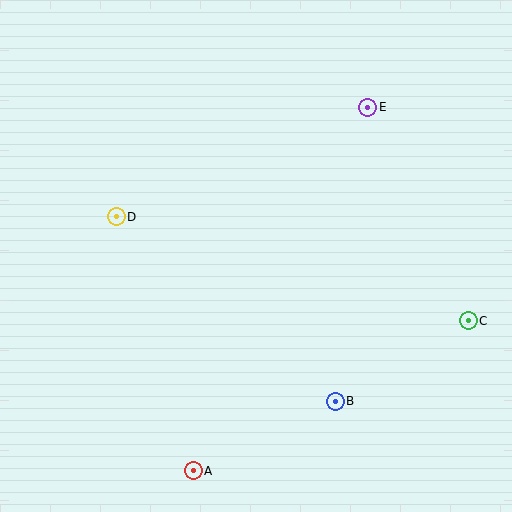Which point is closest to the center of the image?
Point D at (116, 217) is closest to the center.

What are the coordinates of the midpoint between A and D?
The midpoint between A and D is at (155, 344).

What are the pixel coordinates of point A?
Point A is at (193, 471).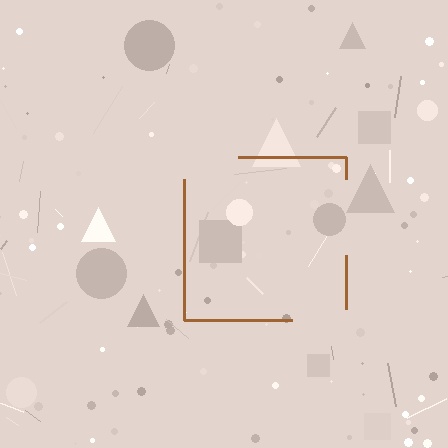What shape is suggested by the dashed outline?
The dashed outline suggests a square.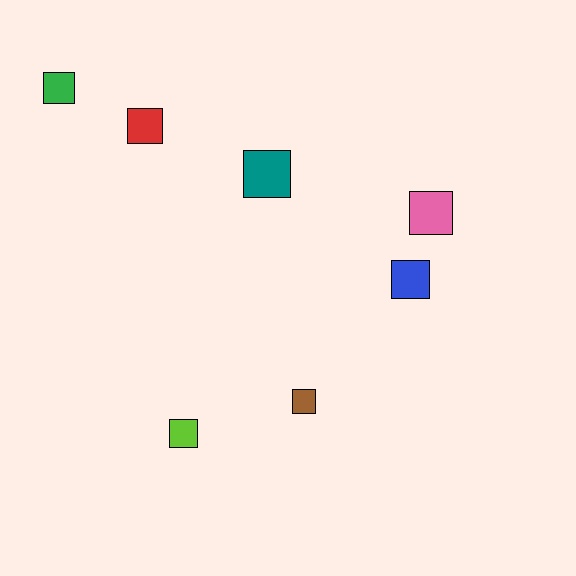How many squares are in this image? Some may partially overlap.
There are 7 squares.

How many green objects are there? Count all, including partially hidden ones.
There is 1 green object.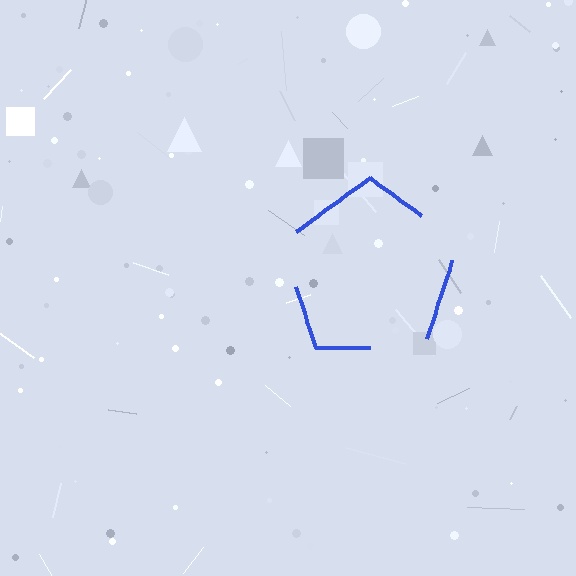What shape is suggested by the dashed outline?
The dashed outline suggests a pentagon.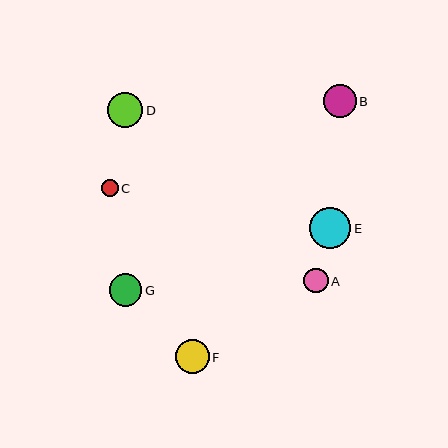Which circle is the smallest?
Circle C is the smallest with a size of approximately 17 pixels.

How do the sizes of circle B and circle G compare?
Circle B and circle G are approximately the same size.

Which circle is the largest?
Circle E is the largest with a size of approximately 41 pixels.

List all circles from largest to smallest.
From largest to smallest: E, D, F, B, G, A, C.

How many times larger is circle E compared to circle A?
Circle E is approximately 1.7 times the size of circle A.